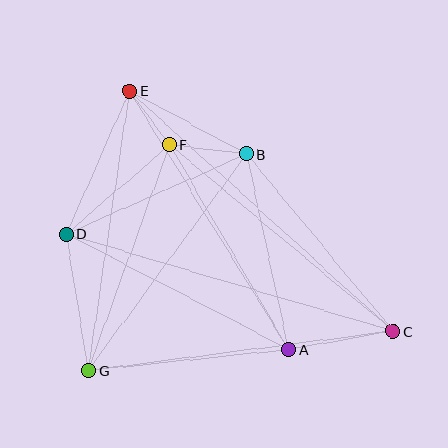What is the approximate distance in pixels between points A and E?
The distance between A and E is approximately 304 pixels.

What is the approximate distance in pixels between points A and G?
The distance between A and G is approximately 202 pixels.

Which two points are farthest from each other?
Points C and E are farthest from each other.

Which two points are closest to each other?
Points E and F are closest to each other.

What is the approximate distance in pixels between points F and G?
The distance between F and G is approximately 240 pixels.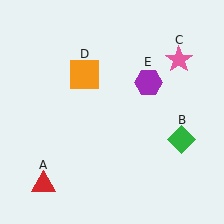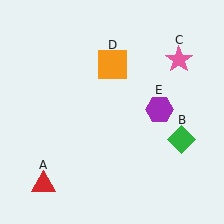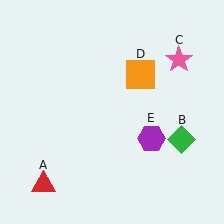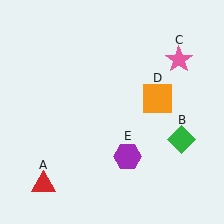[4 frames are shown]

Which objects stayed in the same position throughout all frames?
Red triangle (object A) and green diamond (object B) and pink star (object C) remained stationary.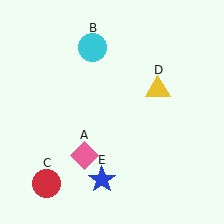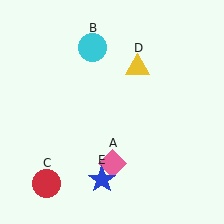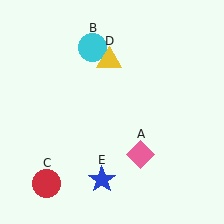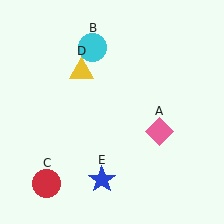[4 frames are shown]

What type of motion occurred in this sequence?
The pink diamond (object A), yellow triangle (object D) rotated counterclockwise around the center of the scene.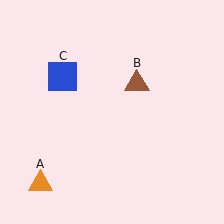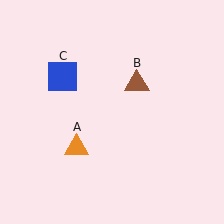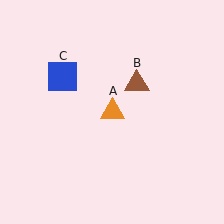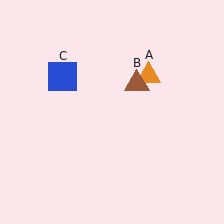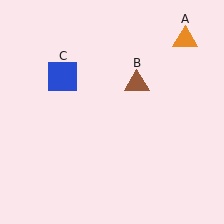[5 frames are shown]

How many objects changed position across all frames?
1 object changed position: orange triangle (object A).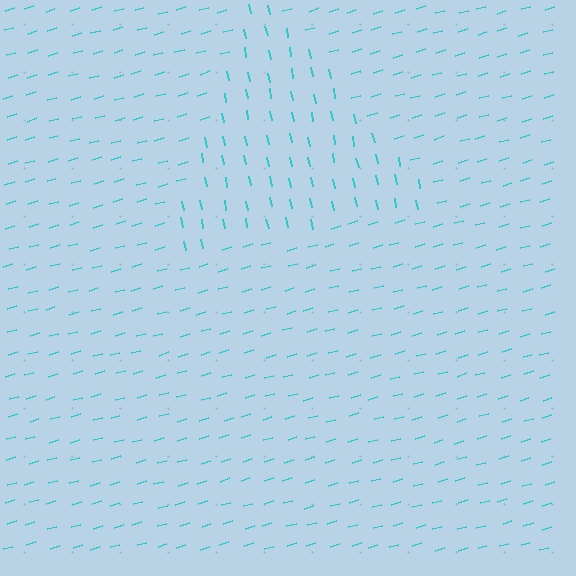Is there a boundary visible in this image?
Yes, there is a texture boundary formed by a change in line orientation.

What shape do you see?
I see a triangle.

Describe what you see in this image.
The image is filled with small cyan line segments. A triangle region in the image has lines oriented differently from the surrounding lines, creating a visible texture boundary.